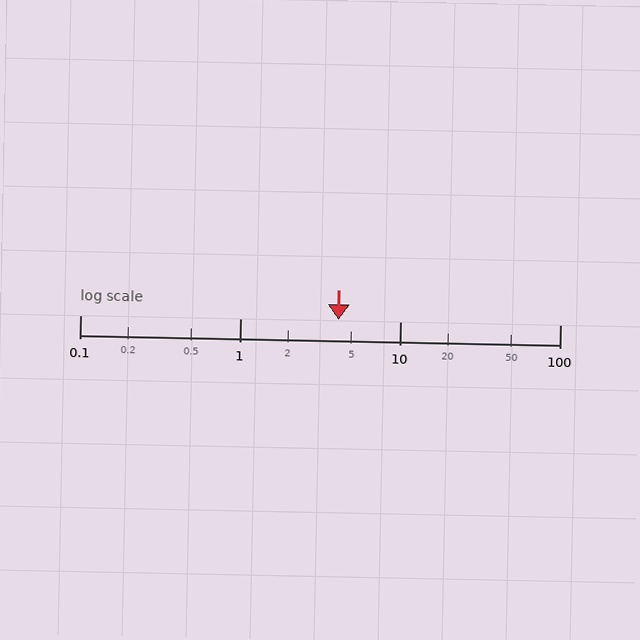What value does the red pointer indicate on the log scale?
The pointer indicates approximately 4.1.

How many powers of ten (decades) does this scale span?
The scale spans 3 decades, from 0.1 to 100.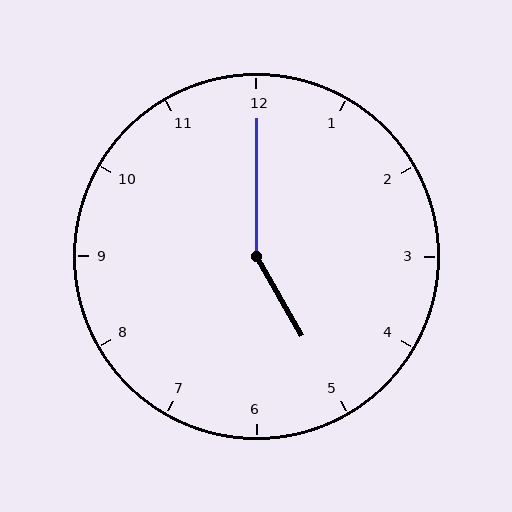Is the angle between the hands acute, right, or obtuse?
It is obtuse.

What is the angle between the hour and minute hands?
Approximately 150 degrees.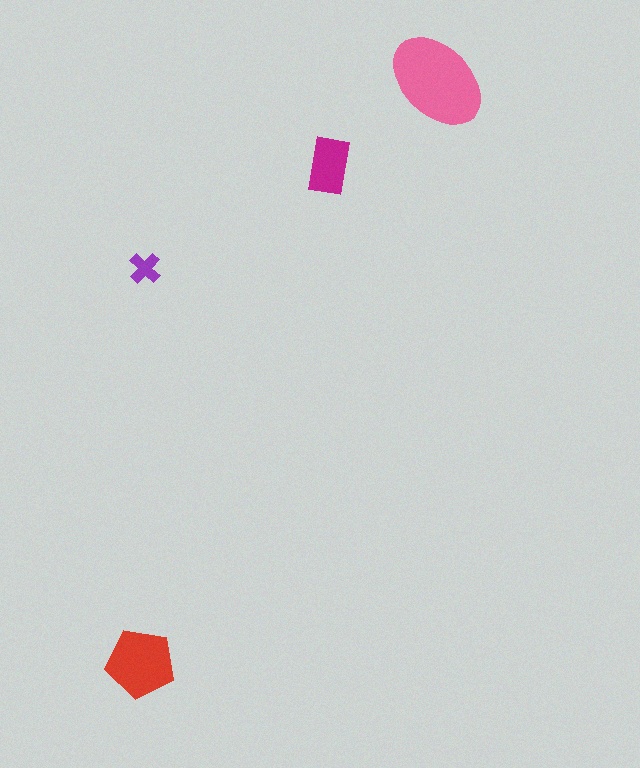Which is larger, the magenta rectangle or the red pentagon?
The red pentagon.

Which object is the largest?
The pink ellipse.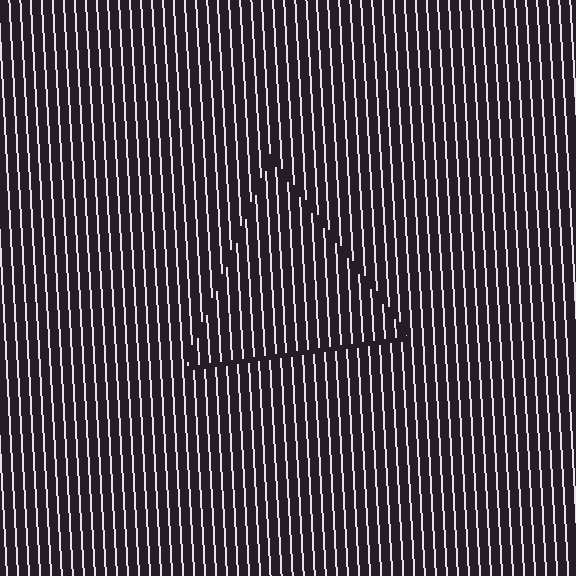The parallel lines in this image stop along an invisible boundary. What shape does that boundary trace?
An illusory triangle. The interior of the shape contains the same grating, shifted by half a period — the contour is defined by the phase discontinuity where line-ends from the inner and outer gratings abut.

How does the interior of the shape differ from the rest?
The interior of the shape contains the same grating, shifted by half a period — the contour is defined by the phase discontinuity where line-ends from the inner and outer gratings abut.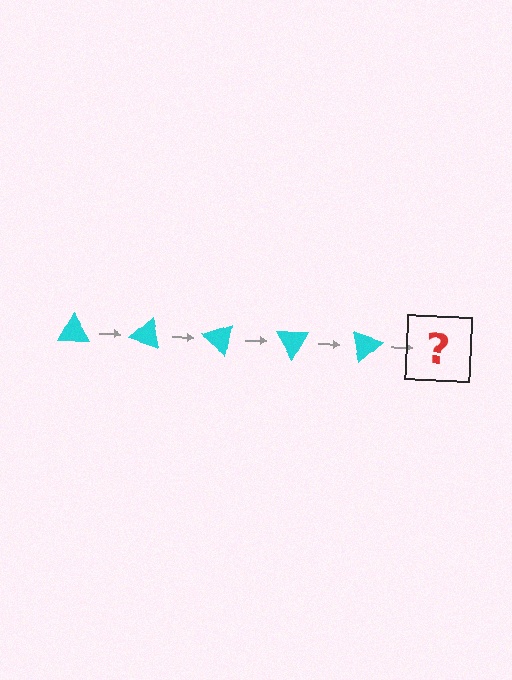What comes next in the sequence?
The next element should be a cyan triangle rotated 100 degrees.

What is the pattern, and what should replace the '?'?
The pattern is that the triangle rotates 20 degrees each step. The '?' should be a cyan triangle rotated 100 degrees.